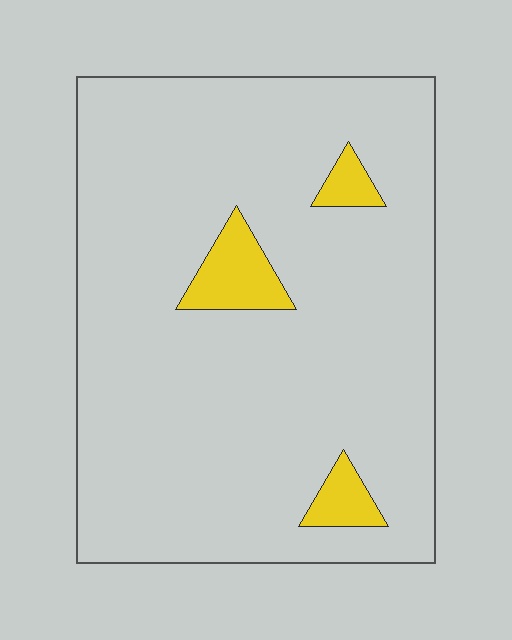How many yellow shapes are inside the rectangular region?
3.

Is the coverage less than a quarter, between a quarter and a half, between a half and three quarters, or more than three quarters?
Less than a quarter.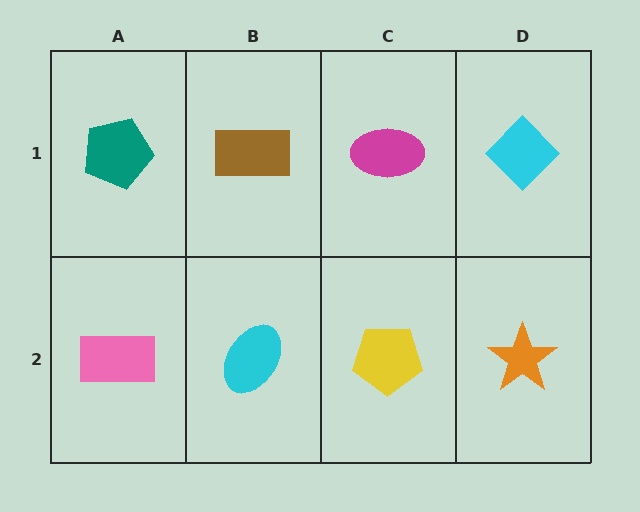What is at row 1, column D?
A cyan diamond.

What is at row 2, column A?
A pink rectangle.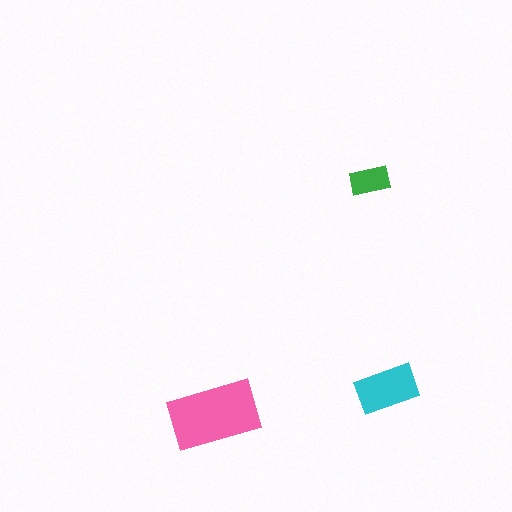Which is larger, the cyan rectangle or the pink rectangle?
The pink one.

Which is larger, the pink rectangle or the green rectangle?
The pink one.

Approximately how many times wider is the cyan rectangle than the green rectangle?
About 1.5 times wider.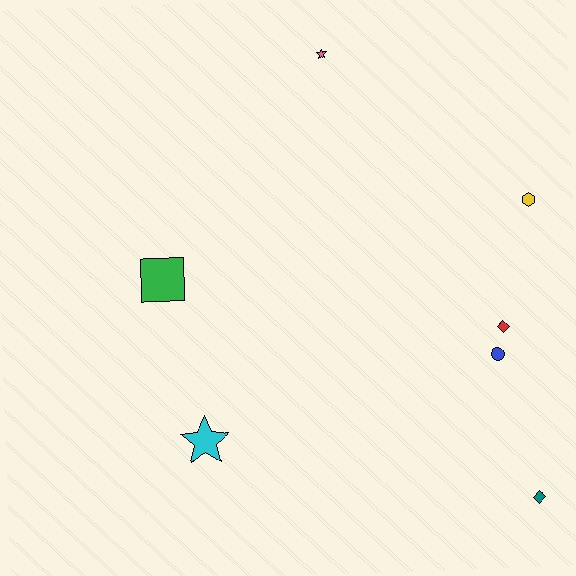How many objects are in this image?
There are 7 objects.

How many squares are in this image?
There is 1 square.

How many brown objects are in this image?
There are no brown objects.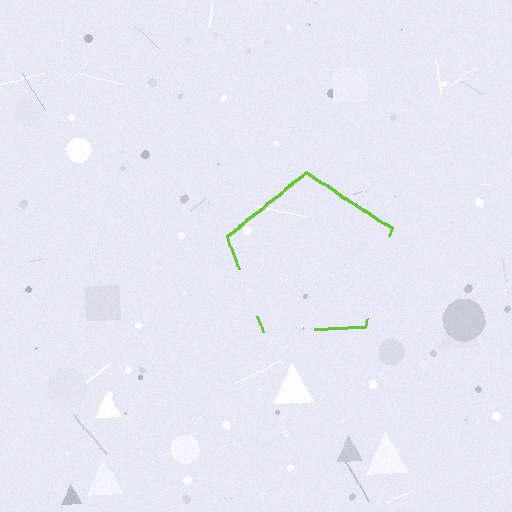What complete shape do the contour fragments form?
The contour fragments form a pentagon.